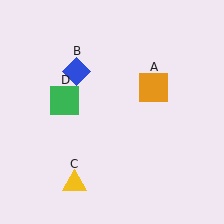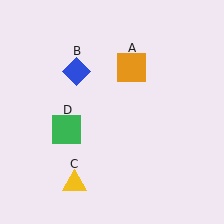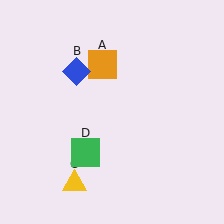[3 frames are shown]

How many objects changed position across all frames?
2 objects changed position: orange square (object A), green square (object D).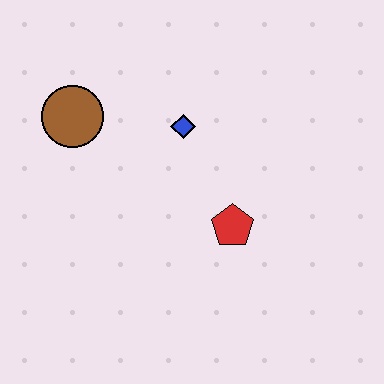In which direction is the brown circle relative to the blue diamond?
The brown circle is to the left of the blue diamond.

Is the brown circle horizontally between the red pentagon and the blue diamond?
No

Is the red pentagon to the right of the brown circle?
Yes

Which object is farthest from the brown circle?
The red pentagon is farthest from the brown circle.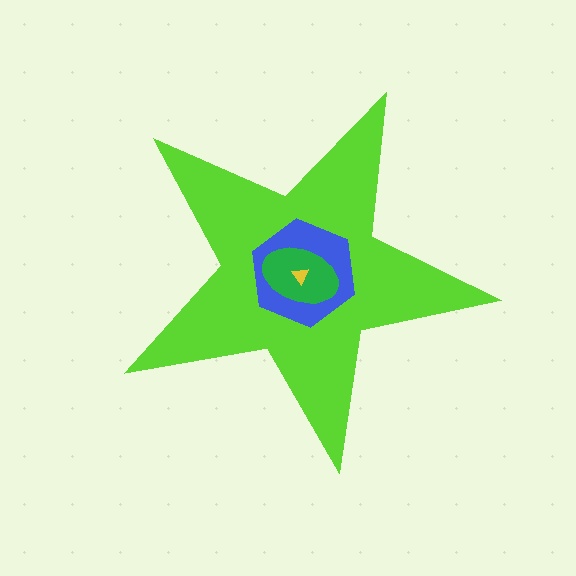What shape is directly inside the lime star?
The blue hexagon.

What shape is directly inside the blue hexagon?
The green ellipse.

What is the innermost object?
The yellow triangle.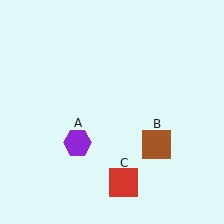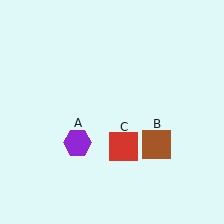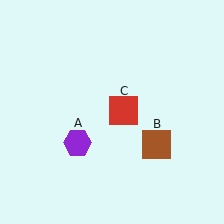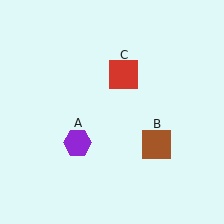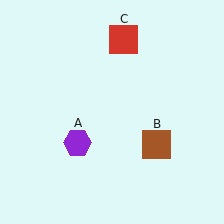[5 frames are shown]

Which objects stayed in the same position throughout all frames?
Purple hexagon (object A) and brown square (object B) remained stationary.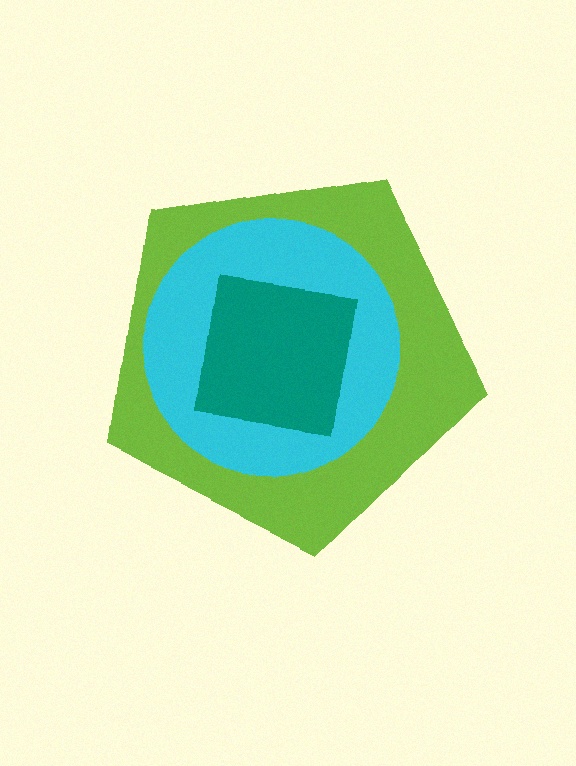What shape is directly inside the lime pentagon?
The cyan circle.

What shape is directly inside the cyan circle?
The teal square.